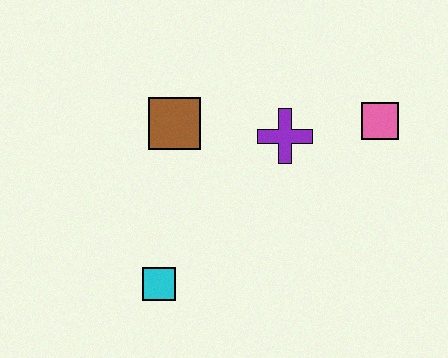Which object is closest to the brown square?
The purple cross is closest to the brown square.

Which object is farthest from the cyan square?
The pink square is farthest from the cyan square.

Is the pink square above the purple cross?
Yes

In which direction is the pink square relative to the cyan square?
The pink square is to the right of the cyan square.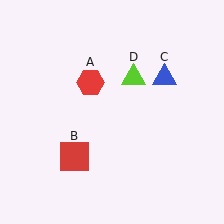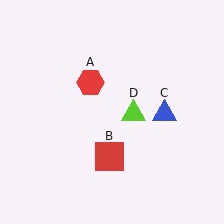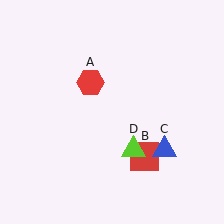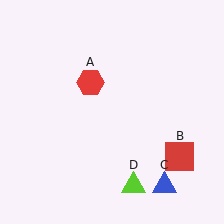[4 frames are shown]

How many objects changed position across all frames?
3 objects changed position: red square (object B), blue triangle (object C), lime triangle (object D).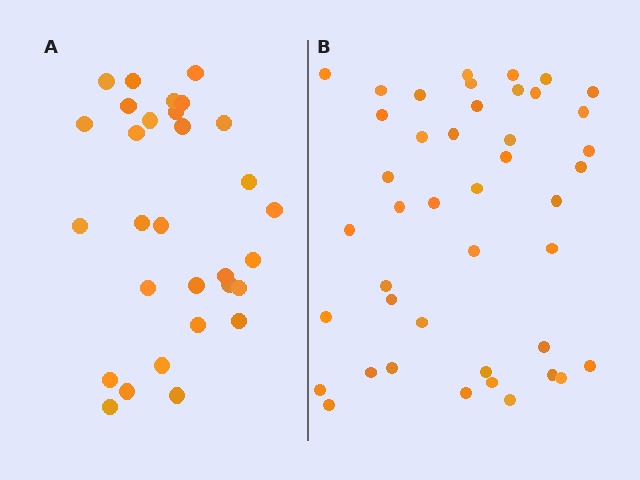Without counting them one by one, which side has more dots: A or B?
Region B (the right region) has more dots.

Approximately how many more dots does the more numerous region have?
Region B has approximately 15 more dots than region A.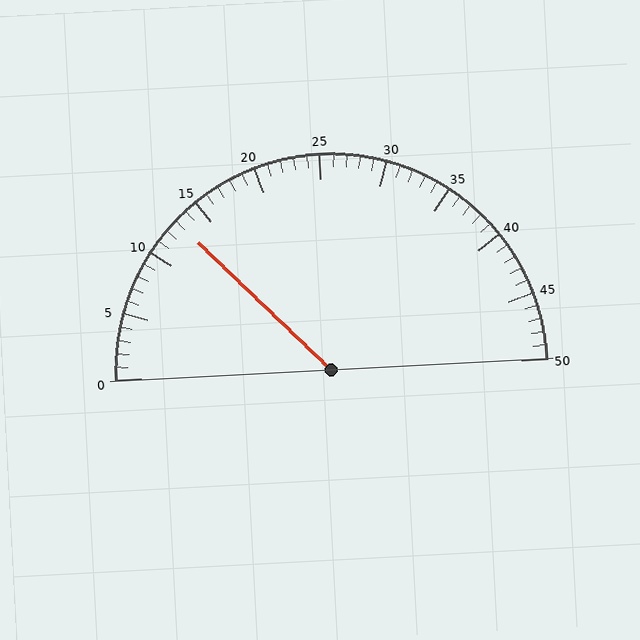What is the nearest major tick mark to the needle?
The nearest major tick mark is 15.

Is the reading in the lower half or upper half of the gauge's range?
The reading is in the lower half of the range (0 to 50).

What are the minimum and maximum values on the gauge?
The gauge ranges from 0 to 50.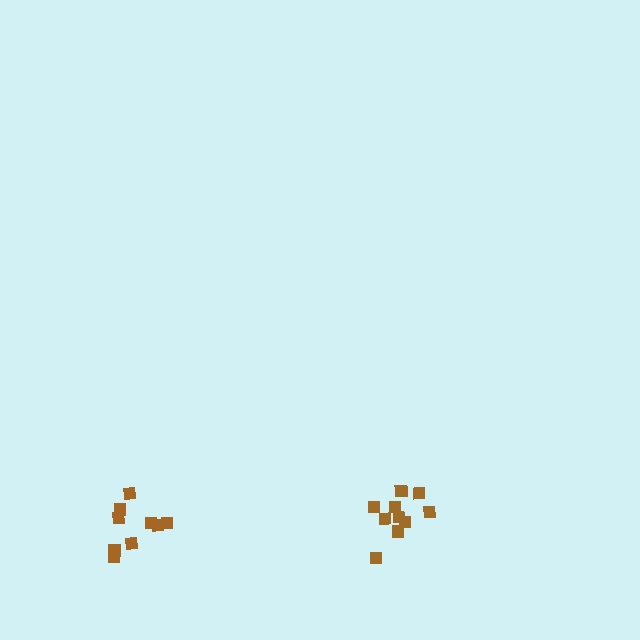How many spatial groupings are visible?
There are 2 spatial groupings.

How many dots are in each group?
Group 1: 9 dots, Group 2: 10 dots (19 total).